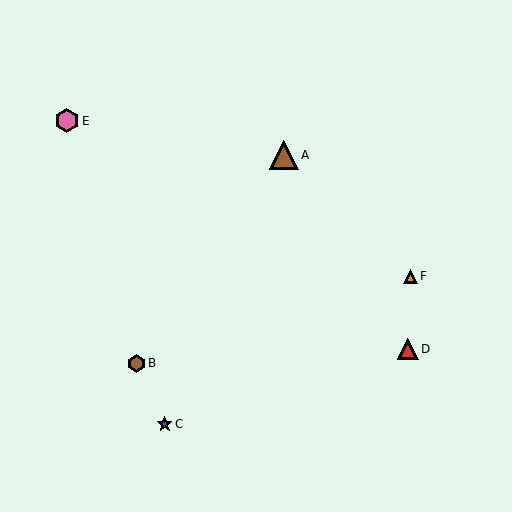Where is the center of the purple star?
The center of the purple star is at (165, 424).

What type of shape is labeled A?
Shape A is a brown triangle.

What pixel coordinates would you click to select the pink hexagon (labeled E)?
Click at (67, 121) to select the pink hexagon E.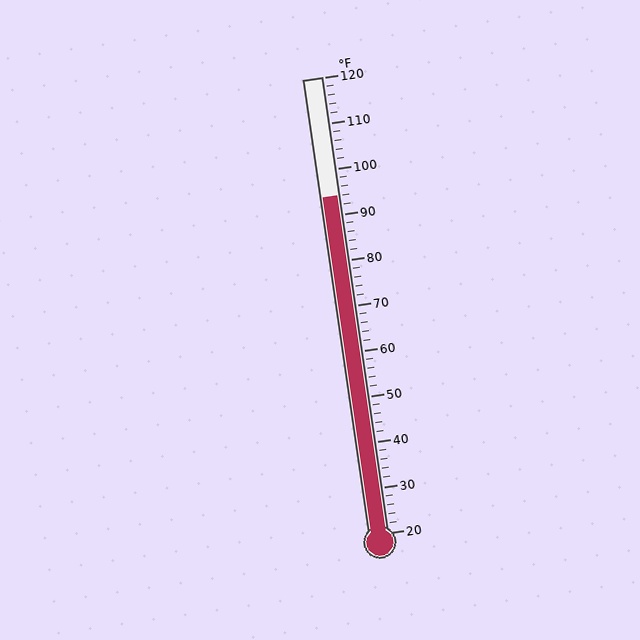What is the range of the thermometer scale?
The thermometer scale ranges from 20°F to 120°F.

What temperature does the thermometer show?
The thermometer shows approximately 94°F.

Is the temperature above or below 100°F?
The temperature is below 100°F.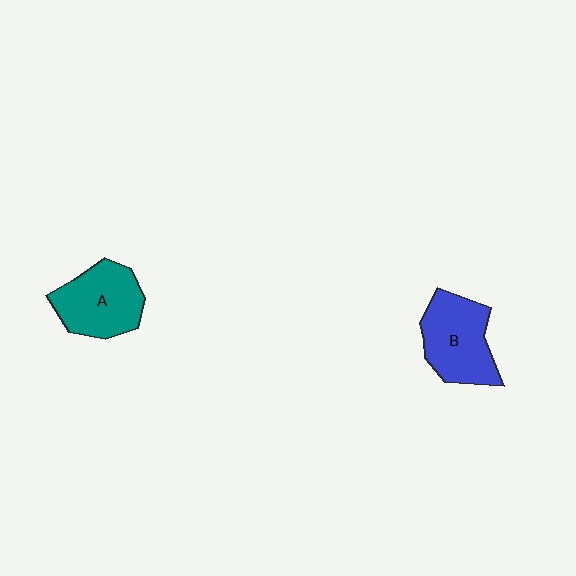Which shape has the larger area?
Shape B (blue).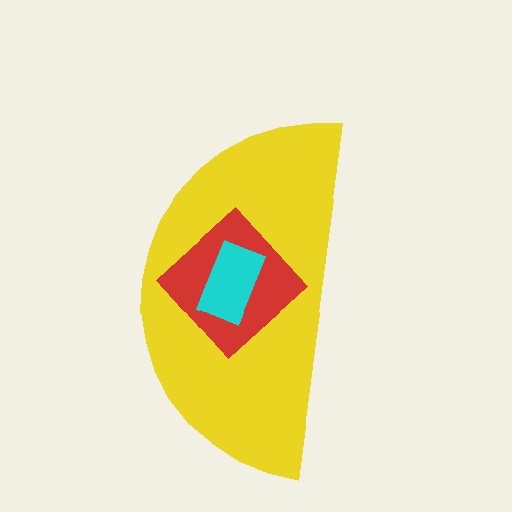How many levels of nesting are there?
3.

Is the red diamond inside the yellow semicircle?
Yes.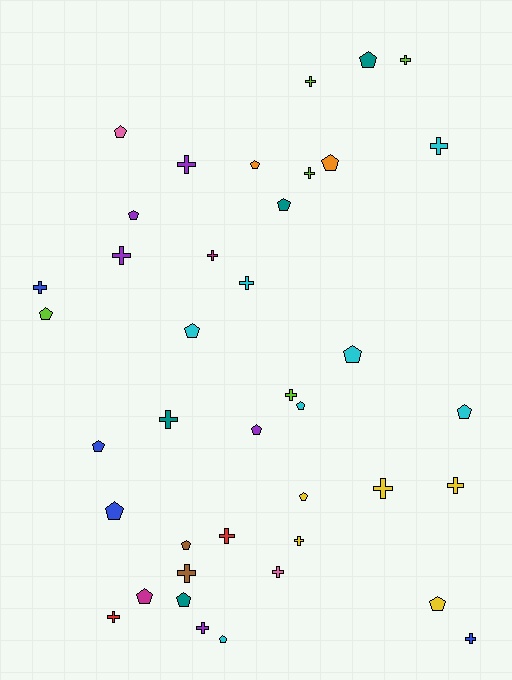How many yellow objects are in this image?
There are 5 yellow objects.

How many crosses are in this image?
There are 20 crosses.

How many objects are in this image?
There are 40 objects.